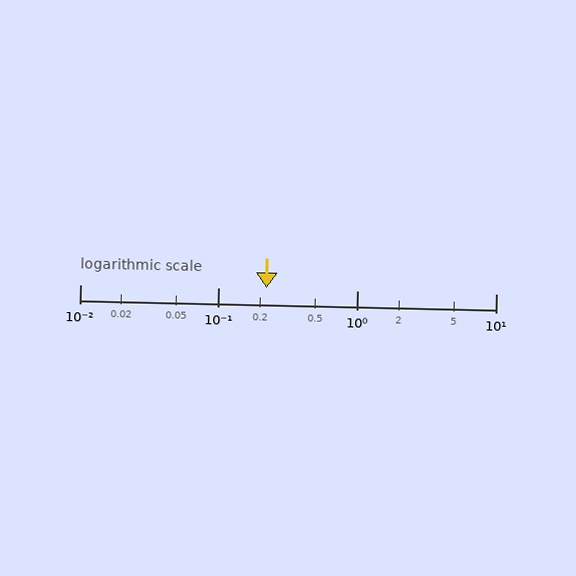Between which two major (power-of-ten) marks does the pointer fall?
The pointer is between 0.1 and 1.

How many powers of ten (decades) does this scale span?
The scale spans 3 decades, from 0.01 to 10.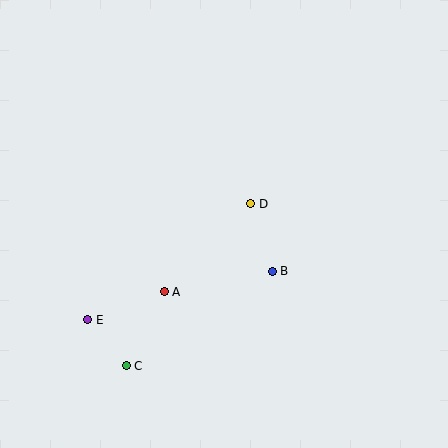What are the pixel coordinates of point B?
Point B is at (272, 271).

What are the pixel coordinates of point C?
Point C is at (126, 366).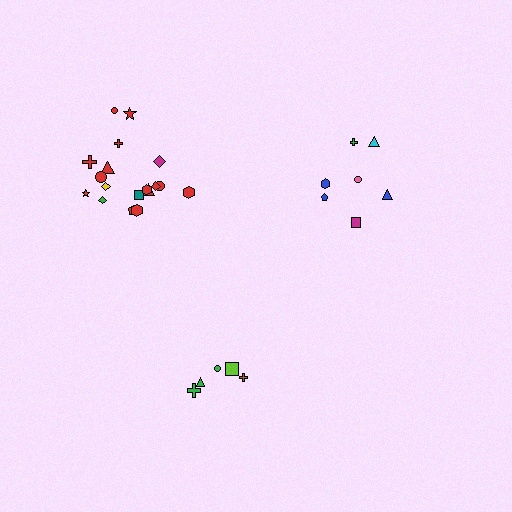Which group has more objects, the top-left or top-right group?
The top-left group.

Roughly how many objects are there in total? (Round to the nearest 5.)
Roughly 30 objects in total.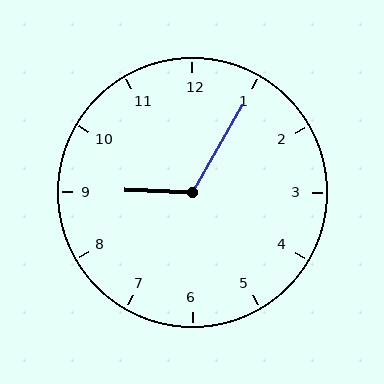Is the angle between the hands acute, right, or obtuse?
It is obtuse.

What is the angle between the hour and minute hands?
Approximately 118 degrees.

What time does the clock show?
9:05.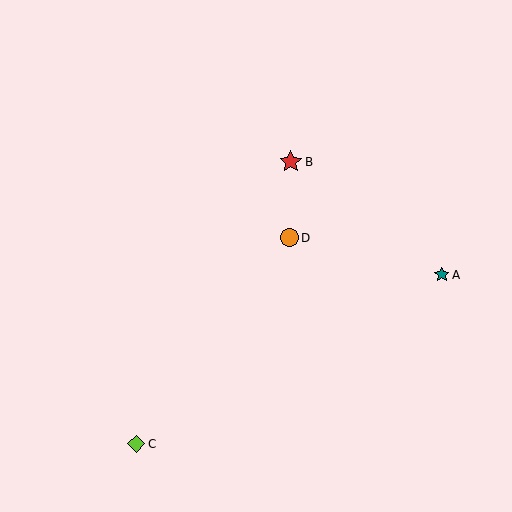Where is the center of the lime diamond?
The center of the lime diamond is at (136, 444).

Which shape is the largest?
The red star (labeled B) is the largest.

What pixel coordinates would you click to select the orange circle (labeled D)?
Click at (289, 238) to select the orange circle D.